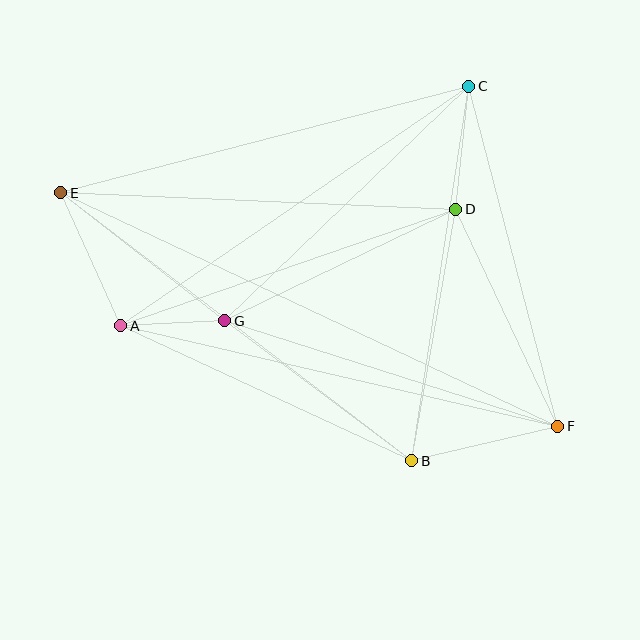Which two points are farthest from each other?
Points E and F are farthest from each other.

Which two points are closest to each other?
Points A and G are closest to each other.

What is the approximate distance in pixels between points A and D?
The distance between A and D is approximately 355 pixels.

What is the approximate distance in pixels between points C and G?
The distance between C and G is approximately 338 pixels.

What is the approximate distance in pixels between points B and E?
The distance between B and E is approximately 442 pixels.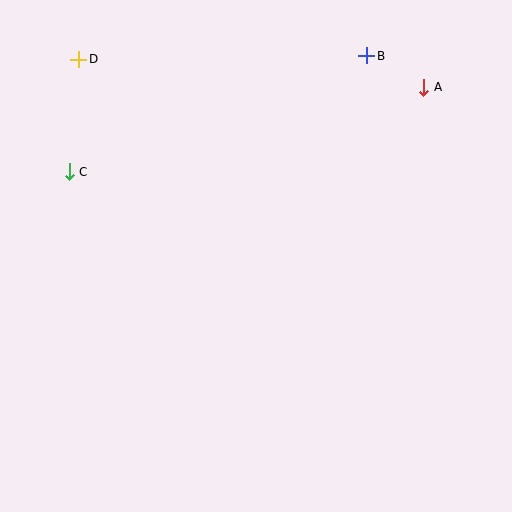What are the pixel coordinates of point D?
Point D is at (79, 59).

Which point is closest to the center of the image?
Point C at (69, 172) is closest to the center.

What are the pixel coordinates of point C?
Point C is at (69, 172).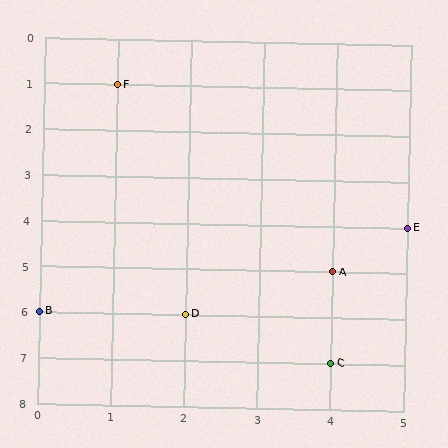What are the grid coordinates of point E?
Point E is at grid coordinates (5, 4).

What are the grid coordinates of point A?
Point A is at grid coordinates (4, 5).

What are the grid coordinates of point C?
Point C is at grid coordinates (4, 7).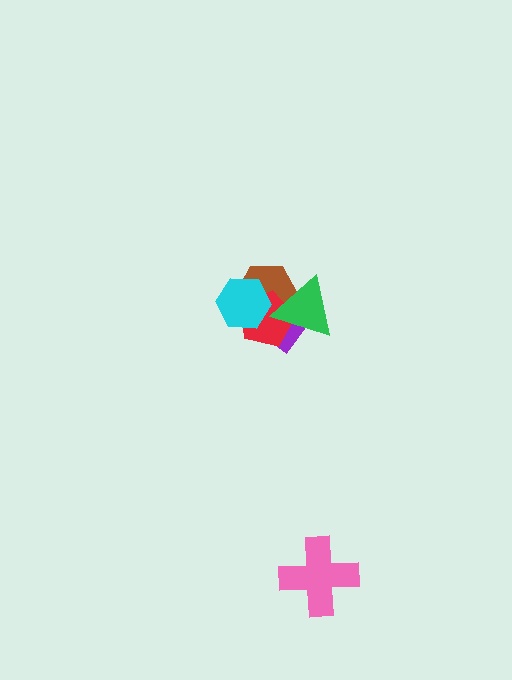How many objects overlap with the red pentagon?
4 objects overlap with the red pentagon.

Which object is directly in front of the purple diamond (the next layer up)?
The brown hexagon is directly in front of the purple diamond.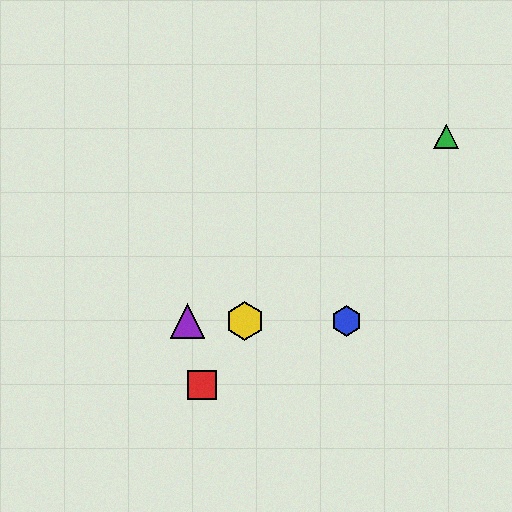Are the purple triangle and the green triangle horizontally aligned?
No, the purple triangle is at y≈321 and the green triangle is at y≈137.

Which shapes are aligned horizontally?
The blue hexagon, the yellow hexagon, the purple triangle are aligned horizontally.